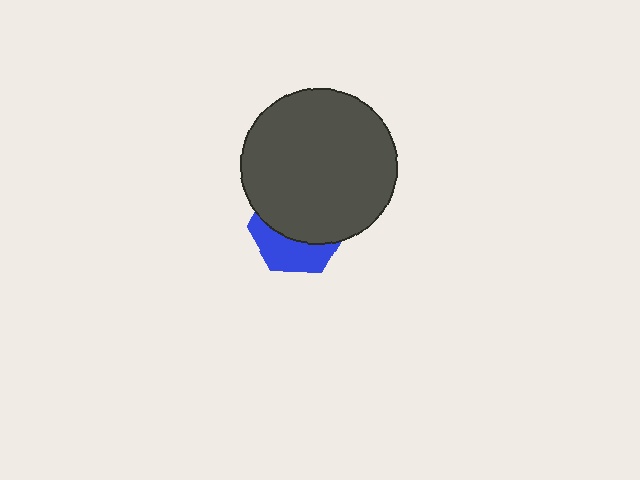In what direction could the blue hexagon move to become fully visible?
The blue hexagon could move down. That would shift it out from behind the dark gray circle entirely.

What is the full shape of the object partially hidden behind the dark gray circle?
The partially hidden object is a blue hexagon.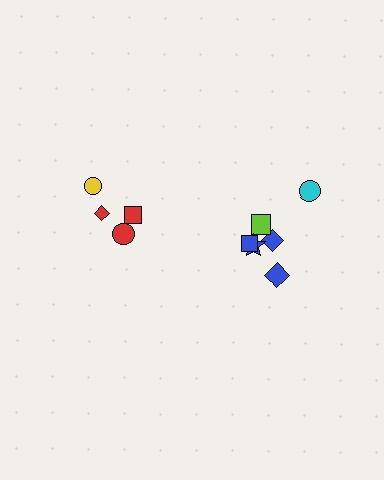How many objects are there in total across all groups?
There are 10 objects.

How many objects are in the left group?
There are 4 objects.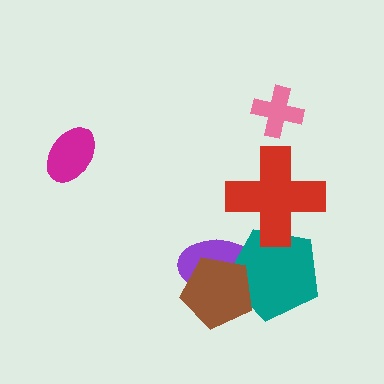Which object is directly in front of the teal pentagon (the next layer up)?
The brown pentagon is directly in front of the teal pentagon.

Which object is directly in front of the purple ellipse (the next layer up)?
The teal pentagon is directly in front of the purple ellipse.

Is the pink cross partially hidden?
No, no other shape covers it.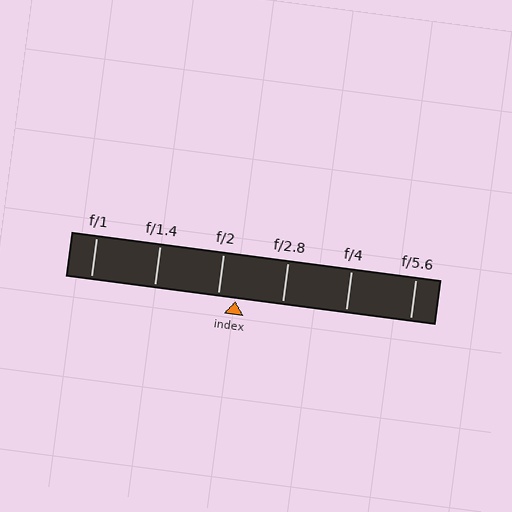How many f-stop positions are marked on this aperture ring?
There are 6 f-stop positions marked.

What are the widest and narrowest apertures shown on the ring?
The widest aperture shown is f/1 and the narrowest is f/5.6.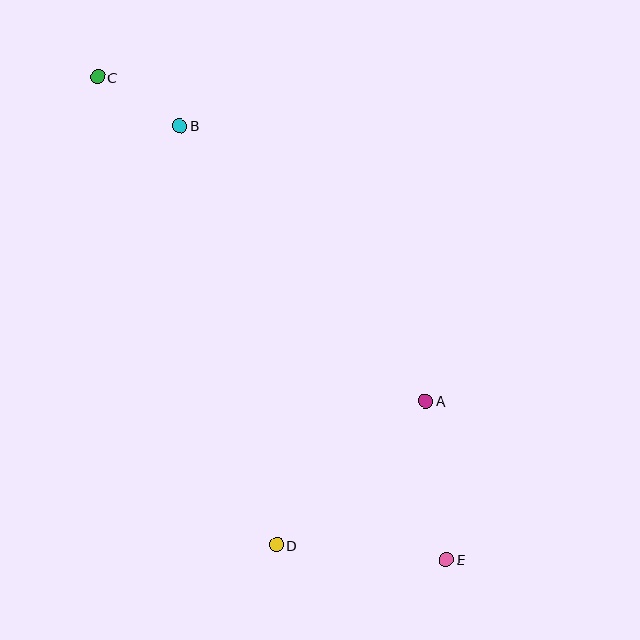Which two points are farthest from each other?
Points C and E are farthest from each other.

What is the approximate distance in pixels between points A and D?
The distance between A and D is approximately 207 pixels.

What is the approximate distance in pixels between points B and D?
The distance between B and D is approximately 430 pixels.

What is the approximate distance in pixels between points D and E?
The distance between D and E is approximately 170 pixels.